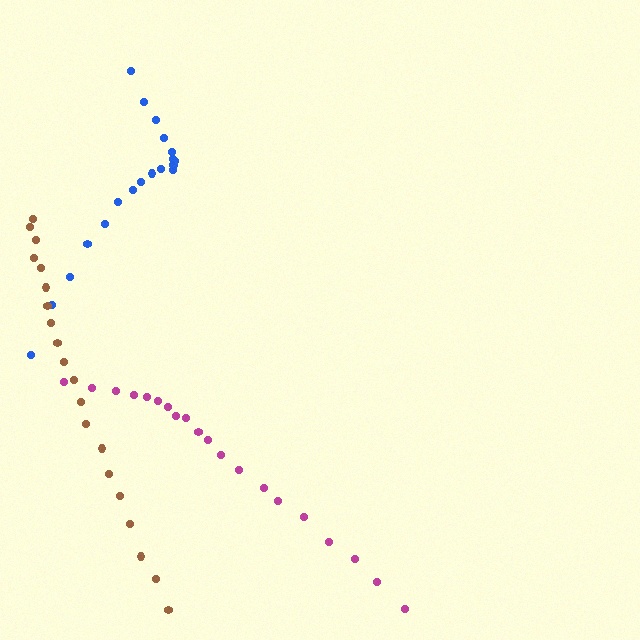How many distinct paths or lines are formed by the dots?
There are 3 distinct paths.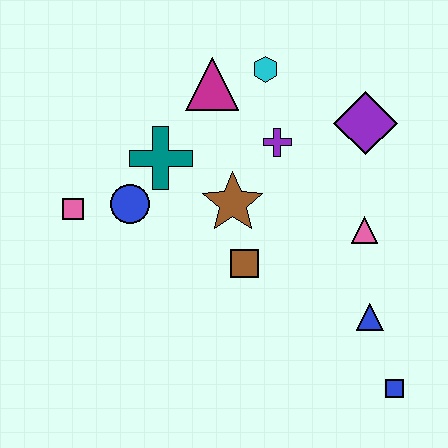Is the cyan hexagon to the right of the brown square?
Yes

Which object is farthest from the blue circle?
The blue square is farthest from the blue circle.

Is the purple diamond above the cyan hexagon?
No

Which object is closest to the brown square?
The brown star is closest to the brown square.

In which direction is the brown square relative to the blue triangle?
The brown square is to the left of the blue triangle.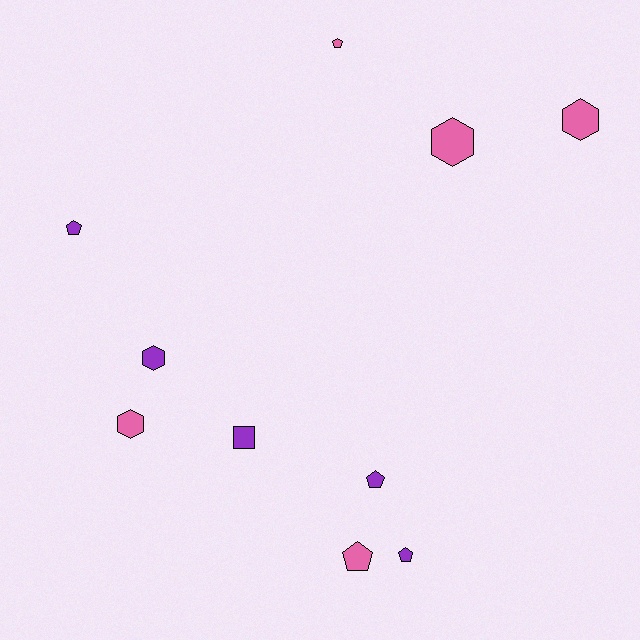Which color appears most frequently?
Pink, with 5 objects.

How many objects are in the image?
There are 10 objects.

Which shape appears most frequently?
Pentagon, with 5 objects.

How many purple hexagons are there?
There is 1 purple hexagon.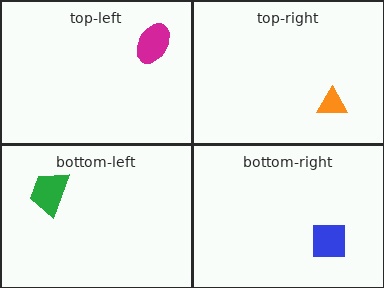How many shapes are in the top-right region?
1.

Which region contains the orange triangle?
The top-right region.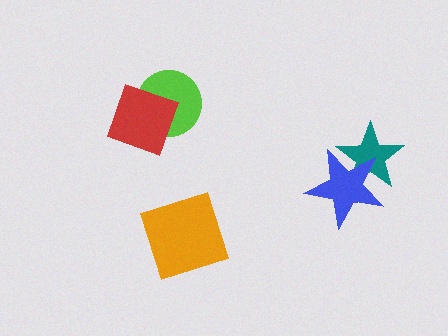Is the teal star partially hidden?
Yes, it is partially covered by another shape.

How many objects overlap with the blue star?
1 object overlaps with the blue star.